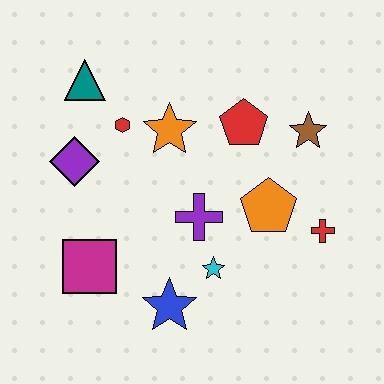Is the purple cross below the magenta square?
No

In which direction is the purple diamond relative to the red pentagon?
The purple diamond is to the left of the red pentagon.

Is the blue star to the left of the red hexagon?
No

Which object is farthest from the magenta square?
The brown star is farthest from the magenta square.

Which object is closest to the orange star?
The red hexagon is closest to the orange star.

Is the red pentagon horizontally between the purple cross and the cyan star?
No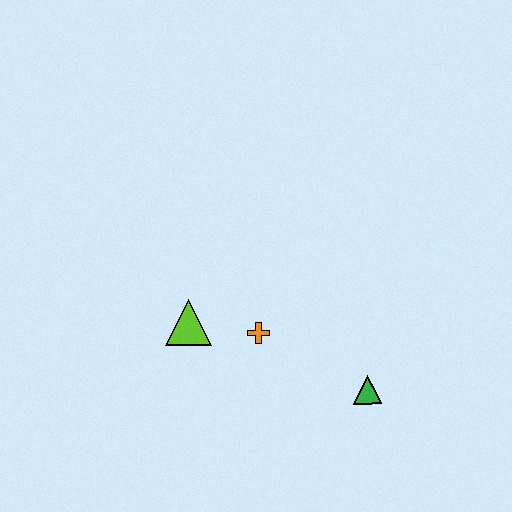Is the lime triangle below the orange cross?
No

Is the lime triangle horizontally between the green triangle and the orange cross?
No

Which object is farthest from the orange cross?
The green triangle is farthest from the orange cross.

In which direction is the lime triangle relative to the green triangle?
The lime triangle is to the left of the green triangle.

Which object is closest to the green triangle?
The orange cross is closest to the green triangle.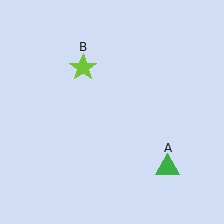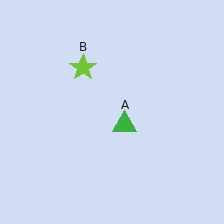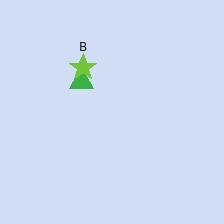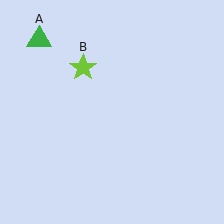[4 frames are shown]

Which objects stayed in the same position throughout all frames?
Lime star (object B) remained stationary.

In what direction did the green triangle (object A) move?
The green triangle (object A) moved up and to the left.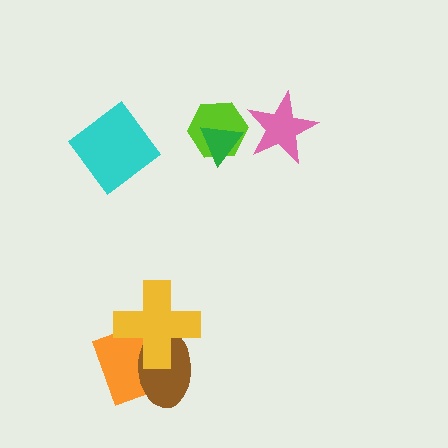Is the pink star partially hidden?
No, no other shape covers it.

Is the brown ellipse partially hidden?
Yes, it is partially covered by another shape.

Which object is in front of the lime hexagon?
The green triangle is in front of the lime hexagon.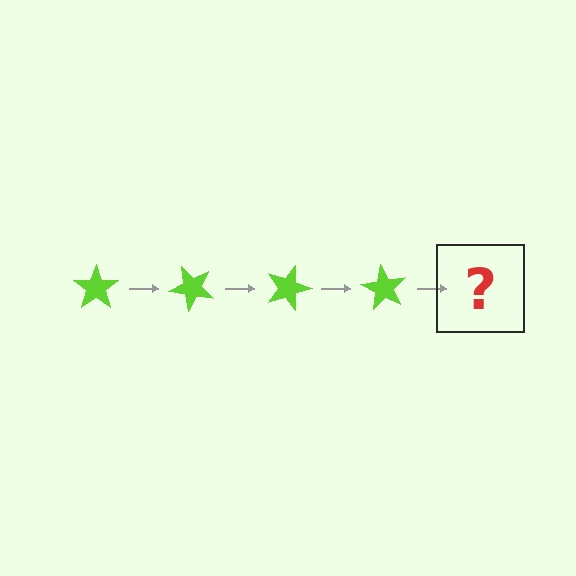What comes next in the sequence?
The next element should be a lime star rotated 180 degrees.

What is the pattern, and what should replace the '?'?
The pattern is that the star rotates 45 degrees each step. The '?' should be a lime star rotated 180 degrees.